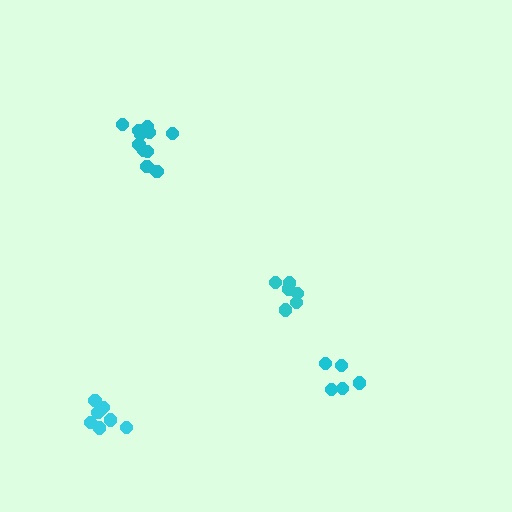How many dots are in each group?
Group 1: 11 dots, Group 2: 5 dots, Group 3: 7 dots, Group 4: 6 dots (29 total).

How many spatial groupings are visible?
There are 4 spatial groupings.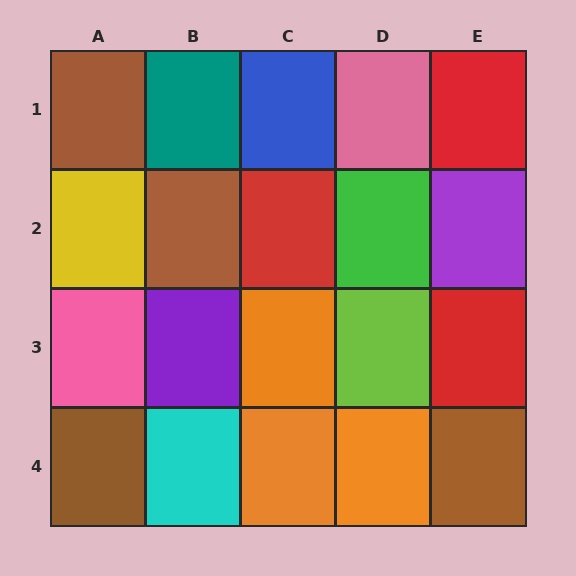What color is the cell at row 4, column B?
Cyan.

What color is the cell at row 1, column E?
Red.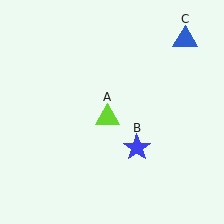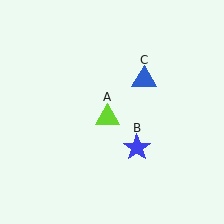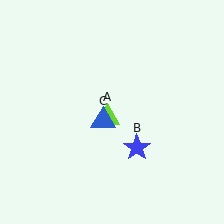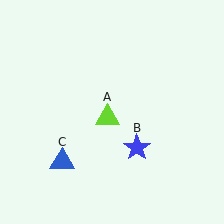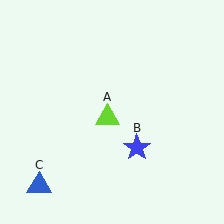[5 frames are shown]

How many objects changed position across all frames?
1 object changed position: blue triangle (object C).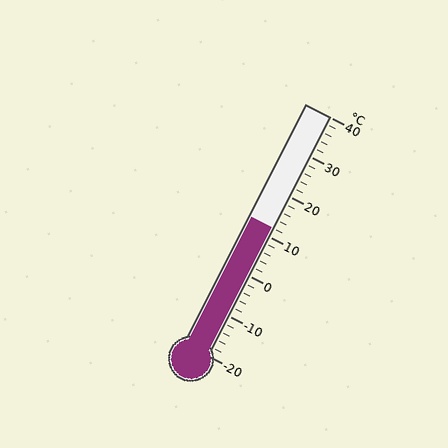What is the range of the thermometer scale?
The thermometer scale ranges from -20°C to 40°C.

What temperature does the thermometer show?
The thermometer shows approximately 12°C.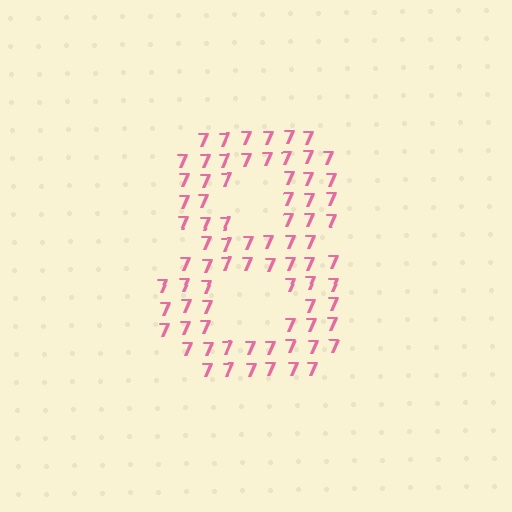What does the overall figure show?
The overall figure shows the digit 8.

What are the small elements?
The small elements are digit 7's.